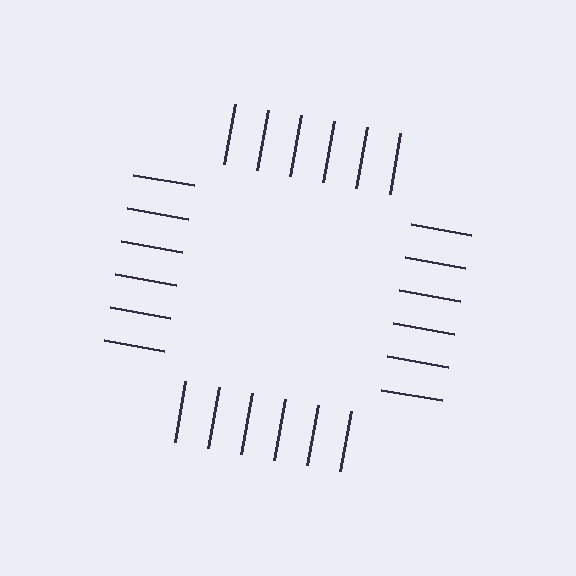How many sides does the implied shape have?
4 sides — the line-ends trace a square.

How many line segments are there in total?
24 — 6 along each of the 4 edges.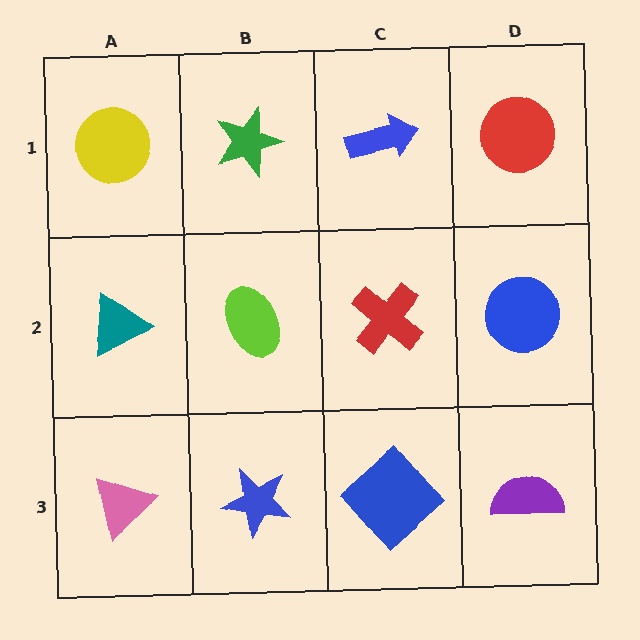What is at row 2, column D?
A blue circle.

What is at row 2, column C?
A red cross.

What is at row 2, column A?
A teal triangle.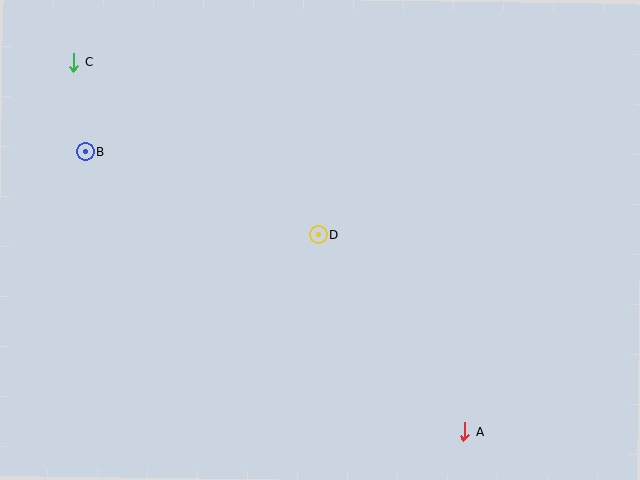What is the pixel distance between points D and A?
The distance between D and A is 245 pixels.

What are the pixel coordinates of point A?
Point A is at (464, 432).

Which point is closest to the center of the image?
Point D at (319, 235) is closest to the center.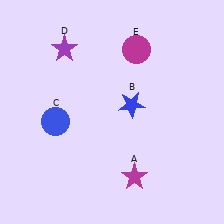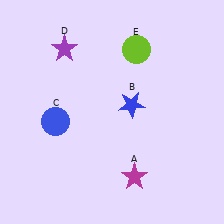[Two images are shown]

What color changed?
The circle (E) changed from magenta in Image 1 to lime in Image 2.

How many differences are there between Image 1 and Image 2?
There is 1 difference between the two images.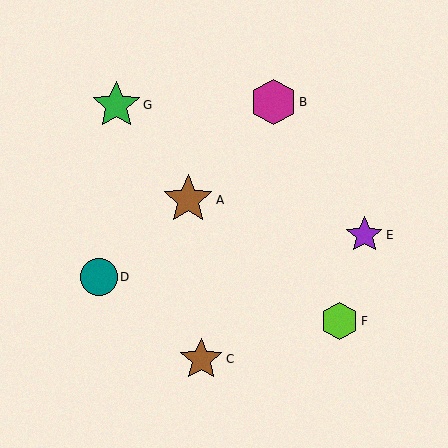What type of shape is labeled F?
Shape F is a lime hexagon.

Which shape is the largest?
The brown star (labeled A) is the largest.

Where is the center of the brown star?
The center of the brown star is at (201, 360).